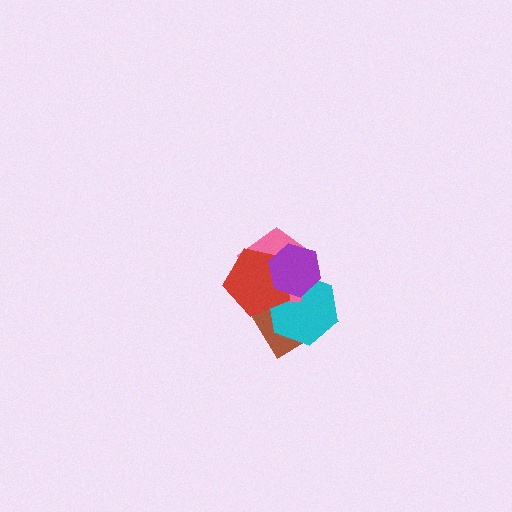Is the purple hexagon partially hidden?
No, no other shape covers it.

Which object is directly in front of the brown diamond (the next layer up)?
The cyan hexagon is directly in front of the brown diamond.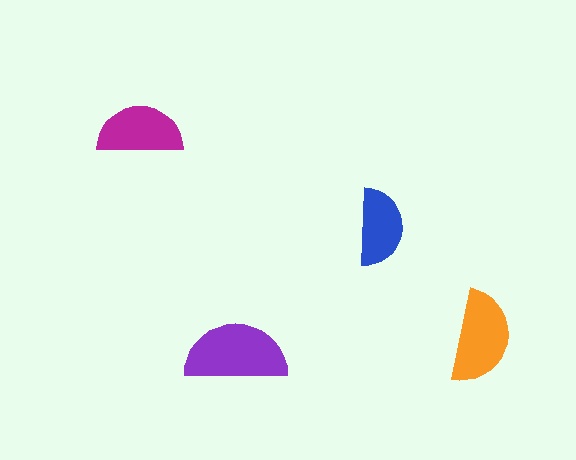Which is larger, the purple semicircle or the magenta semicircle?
The purple one.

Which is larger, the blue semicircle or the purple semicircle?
The purple one.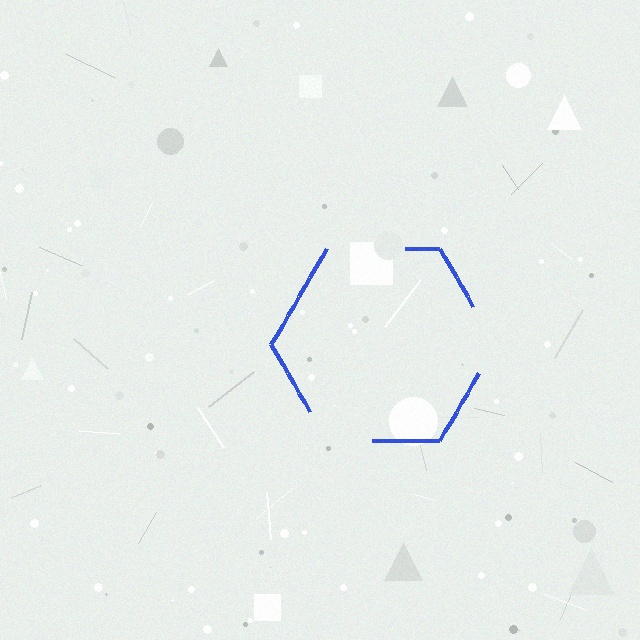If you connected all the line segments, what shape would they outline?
They would outline a hexagon.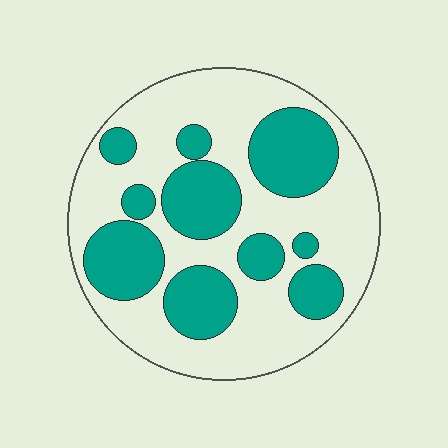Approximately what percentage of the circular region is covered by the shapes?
Approximately 40%.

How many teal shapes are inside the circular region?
10.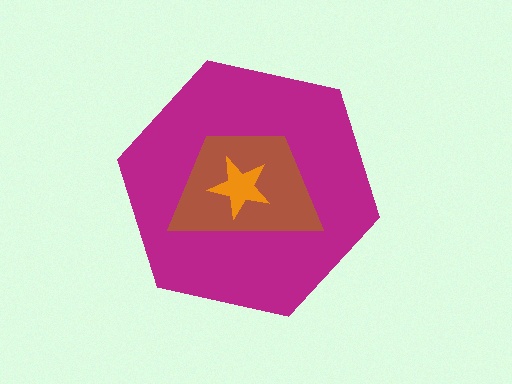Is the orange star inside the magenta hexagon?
Yes.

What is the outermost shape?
The magenta hexagon.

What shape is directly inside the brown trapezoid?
The orange star.